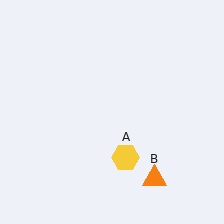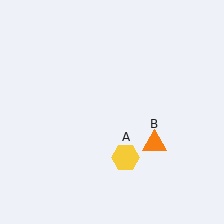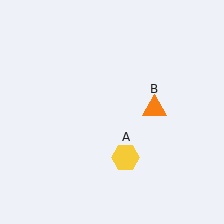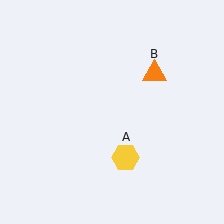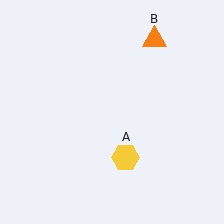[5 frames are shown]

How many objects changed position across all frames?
1 object changed position: orange triangle (object B).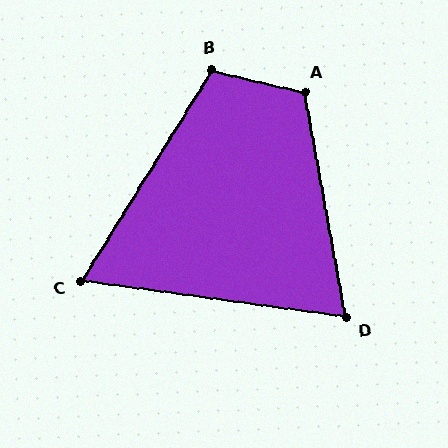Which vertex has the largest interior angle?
A, at approximately 114 degrees.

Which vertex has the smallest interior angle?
C, at approximately 66 degrees.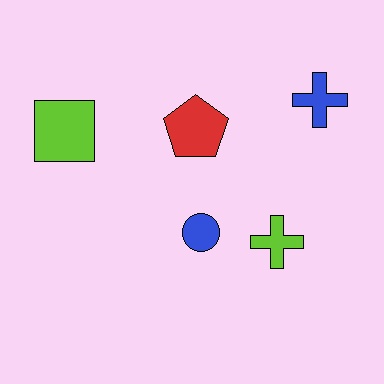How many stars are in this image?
There are no stars.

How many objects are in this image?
There are 5 objects.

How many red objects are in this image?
There is 1 red object.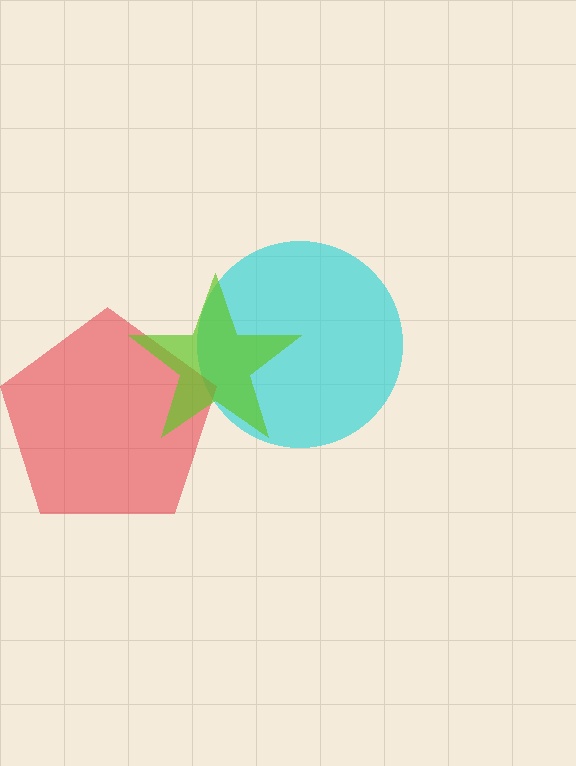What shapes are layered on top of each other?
The layered shapes are: a cyan circle, a red pentagon, a lime star.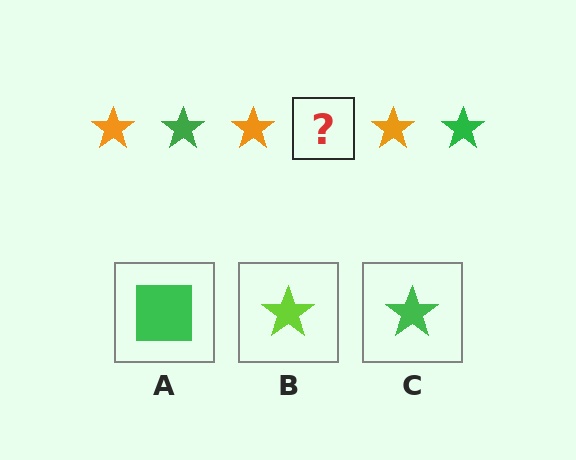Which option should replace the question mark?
Option C.